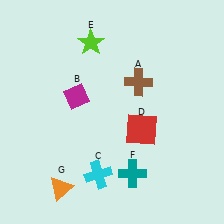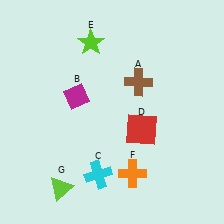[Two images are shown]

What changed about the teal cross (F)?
In Image 1, F is teal. In Image 2, it changed to orange.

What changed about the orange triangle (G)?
In Image 1, G is orange. In Image 2, it changed to lime.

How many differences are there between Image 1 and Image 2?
There are 2 differences between the two images.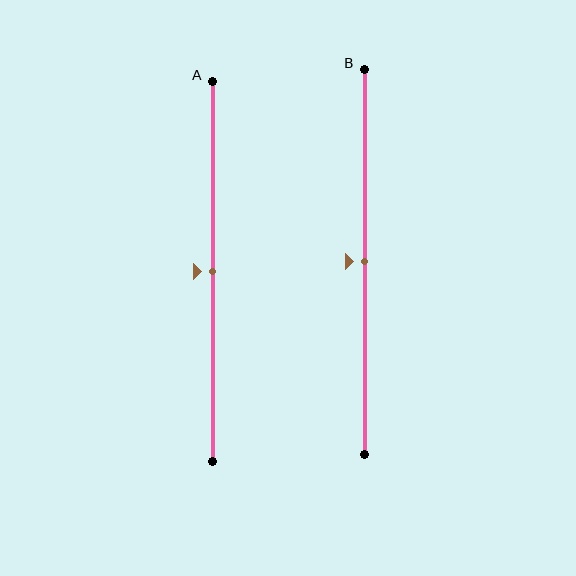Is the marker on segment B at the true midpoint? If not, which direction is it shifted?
Yes, the marker on segment B is at the true midpoint.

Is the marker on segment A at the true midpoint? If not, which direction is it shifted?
Yes, the marker on segment A is at the true midpoint.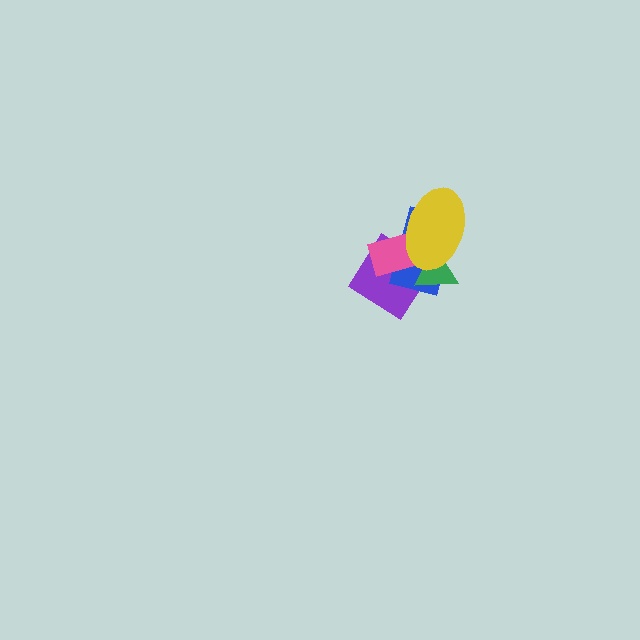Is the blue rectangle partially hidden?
Yes, it is partially covered by another shape.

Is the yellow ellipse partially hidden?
No, no other shape covers it.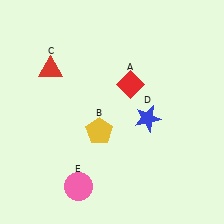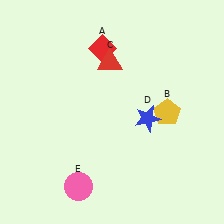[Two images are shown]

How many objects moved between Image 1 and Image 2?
3 objects moved between the two images.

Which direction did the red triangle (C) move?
The red triangle (C) moved right.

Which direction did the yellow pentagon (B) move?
The yellow pentagon (B) moved right.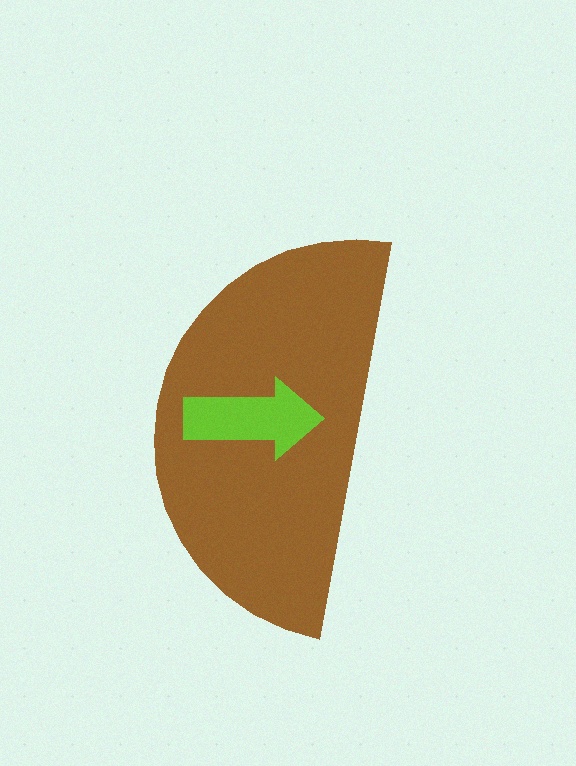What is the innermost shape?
The lime arrow.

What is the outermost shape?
The brown semicircle.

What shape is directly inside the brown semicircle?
The lime arrow.